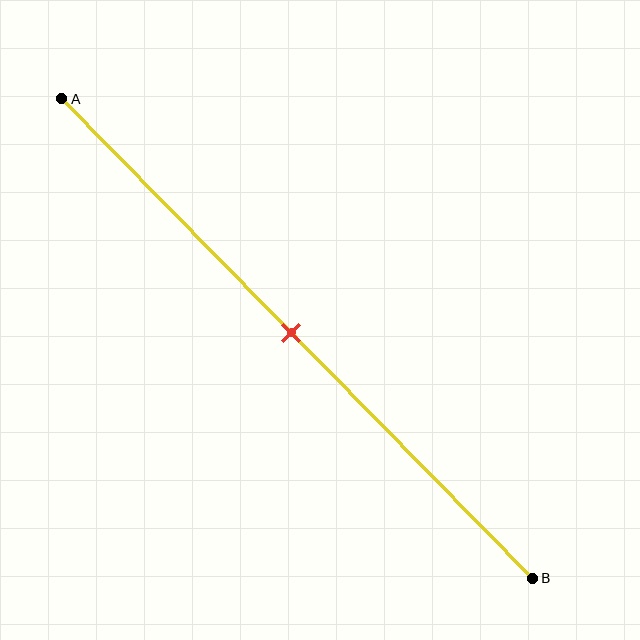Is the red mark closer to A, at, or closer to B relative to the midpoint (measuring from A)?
The red mark is approximately at the midpoint of segment AB.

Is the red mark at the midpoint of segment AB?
Yes, the mark is approximately at the midpoint.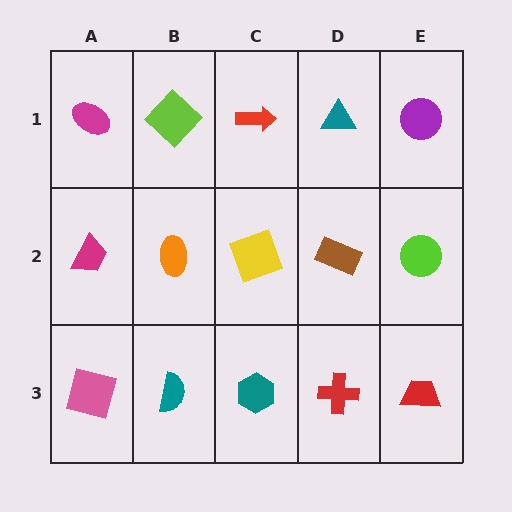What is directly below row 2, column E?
A red trapezoid.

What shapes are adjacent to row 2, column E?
A purple circle (row 1, column E), a red trapezoid (row 3, column E), a brown rectangle (row 2, column D).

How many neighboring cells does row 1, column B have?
3.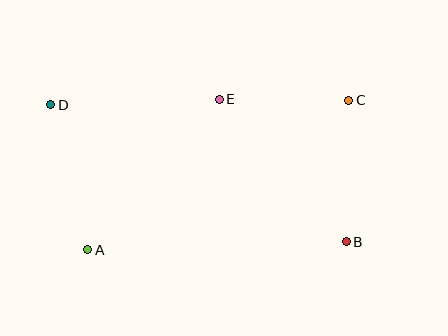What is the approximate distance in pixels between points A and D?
The distance between A and D is approximately 150 pixels.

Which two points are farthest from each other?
Points B and D are farthest from each other.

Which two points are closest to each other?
Points C and E are closest to each other.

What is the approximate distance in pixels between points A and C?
The distance between A and C is approximately 301 pixels.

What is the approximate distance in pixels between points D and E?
The distance between D and E is approximately 169 pixels.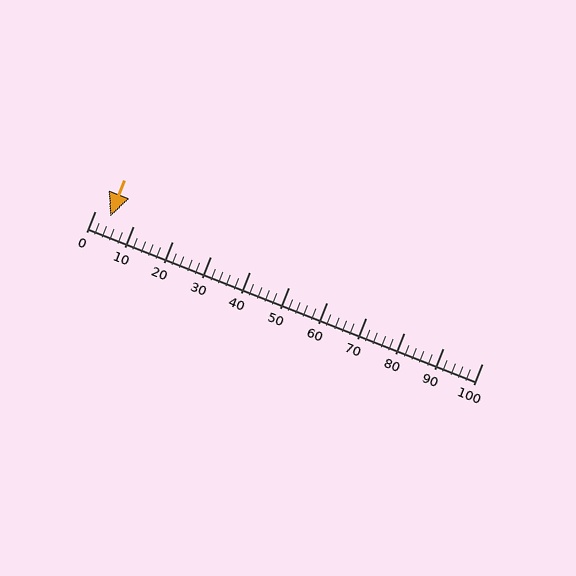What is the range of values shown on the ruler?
The ruler shows values from 0 to 100.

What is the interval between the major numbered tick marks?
The major tick marks are spaced 10 units apart.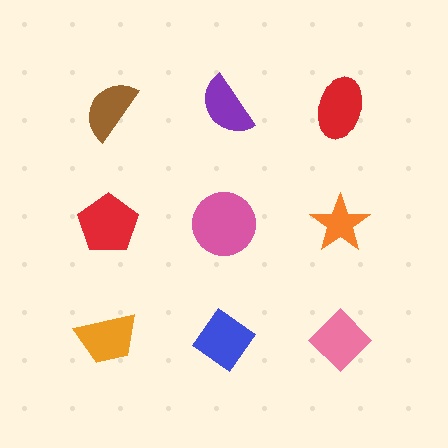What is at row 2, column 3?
An orange star.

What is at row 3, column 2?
A blue diamond.